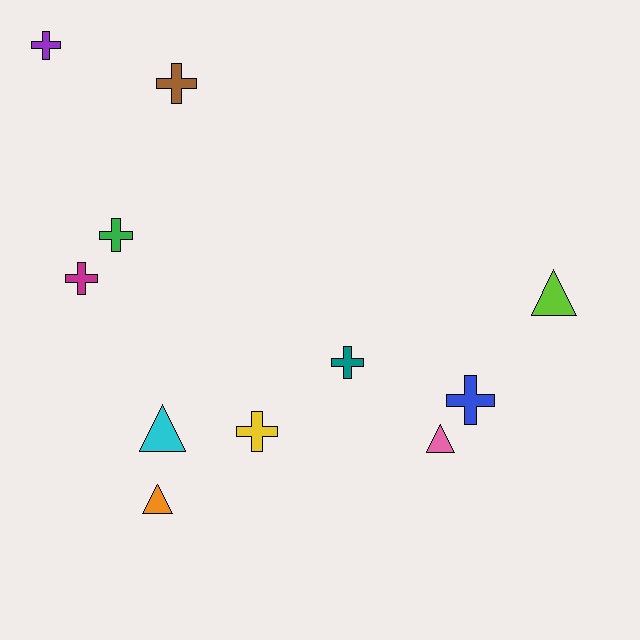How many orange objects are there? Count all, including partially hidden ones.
There is 1 orange object.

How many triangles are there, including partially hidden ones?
There are 4 triangles.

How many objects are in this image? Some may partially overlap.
There are 11 objects.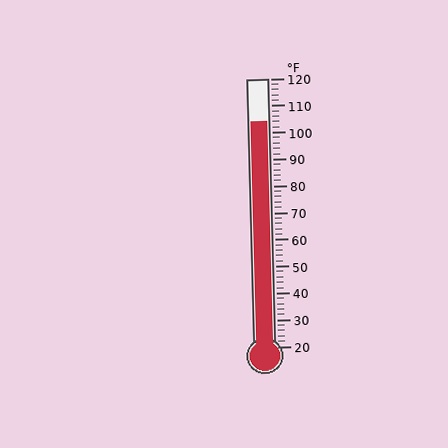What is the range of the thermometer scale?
The thermometer scale ranges from 20°F to 120°F.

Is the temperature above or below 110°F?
The temperature is below 110°F.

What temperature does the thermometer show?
The thermometer shows approximately 104°F.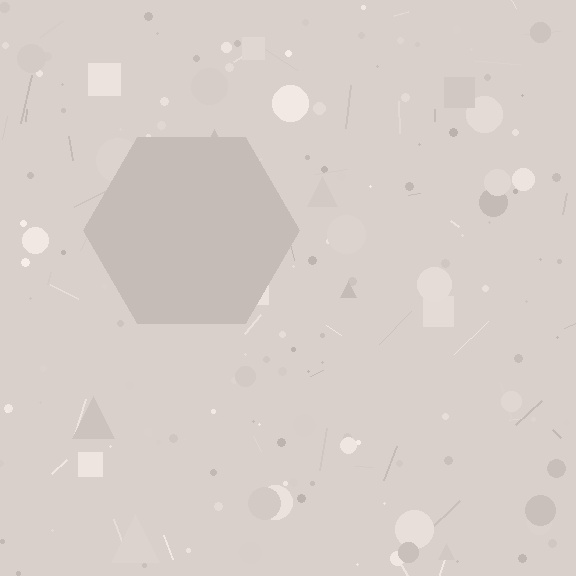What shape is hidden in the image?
A hexagon is hidden in the image.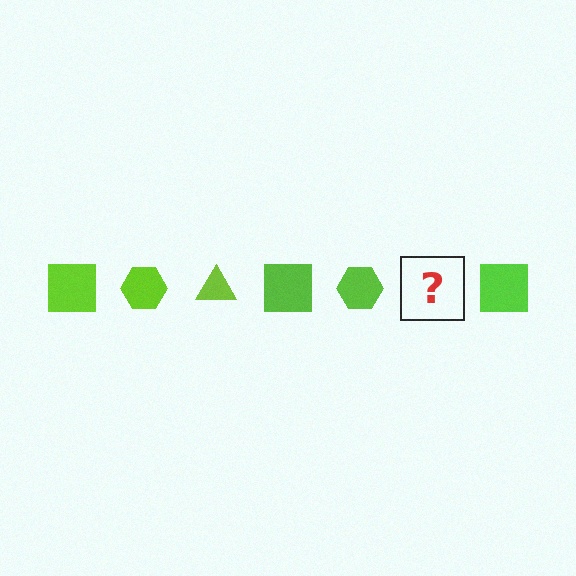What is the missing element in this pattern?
The missing element is a lime triangle.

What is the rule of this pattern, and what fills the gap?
The rule is that the pattern cycles through square, hexagon, triangle shapes in lime. The gap should be filled with a lime triangle.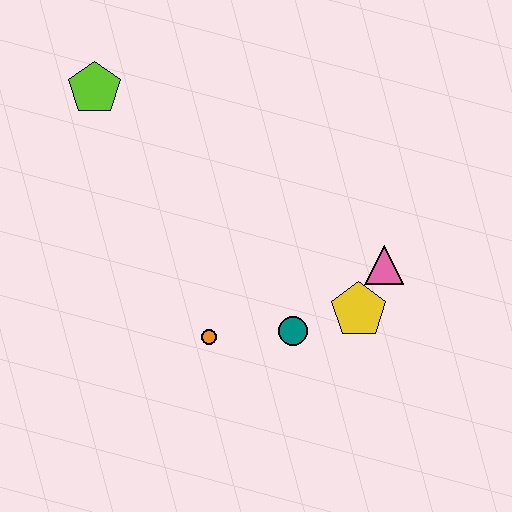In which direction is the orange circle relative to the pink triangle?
The orange circle is to the left of the pink triangle.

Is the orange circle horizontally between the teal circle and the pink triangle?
No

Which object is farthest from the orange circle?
The lime pentagon is farthest from the orange circle.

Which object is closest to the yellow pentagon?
The pink triangle is closest to the yellow pentagon.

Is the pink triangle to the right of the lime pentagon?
Yes